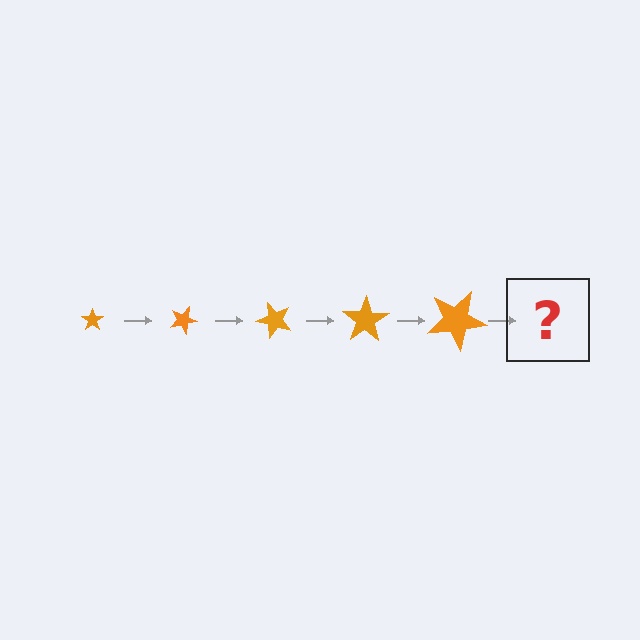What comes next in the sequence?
The next element should be a star, larger than the previous one and rotated 125 degrees from the start.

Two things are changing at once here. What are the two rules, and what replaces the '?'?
The two rules are that the star grows larger each step and it rotates 25 degrees each step. The '?' should be a star, larger than the previous one and rotated 125 degrees from the start.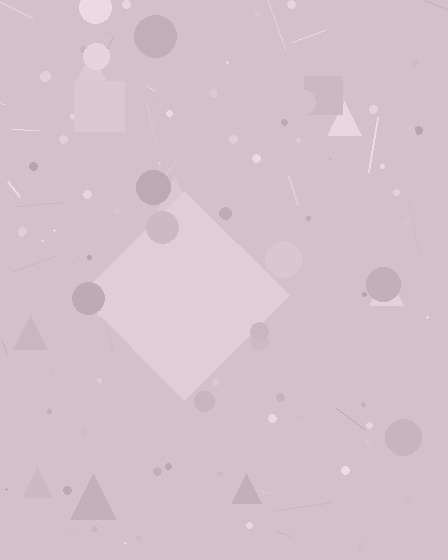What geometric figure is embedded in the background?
A diamond is embedded in the background.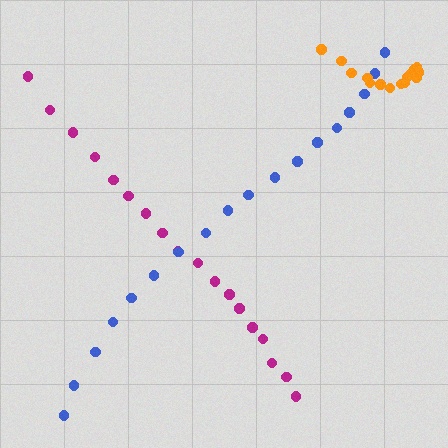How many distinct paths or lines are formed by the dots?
There are 3 distinct paths.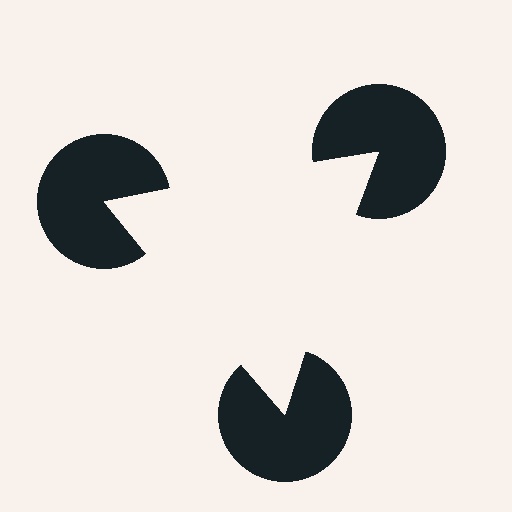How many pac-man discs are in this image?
There are 3 — one at each vertex of the illusory triangle.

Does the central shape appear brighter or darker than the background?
It typically appears slightly brighter than the background, even though no actual brightness change is drawn.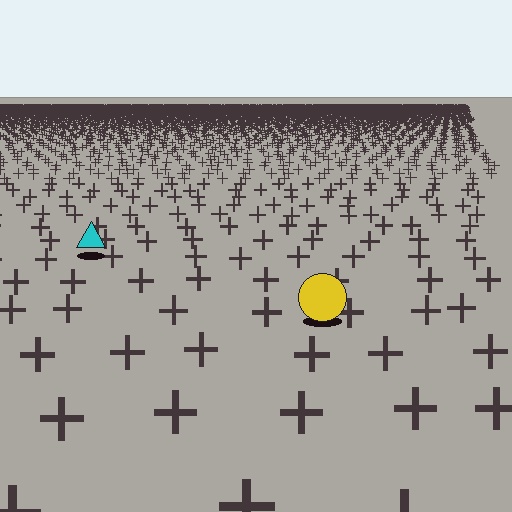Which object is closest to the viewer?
The yellow circle is closest. The texture marks near it are larger and more spread out.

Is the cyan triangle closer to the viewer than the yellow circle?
No. The yellow circle is closer — you can tell from the texture gradient: the ground texture is coarser near it.